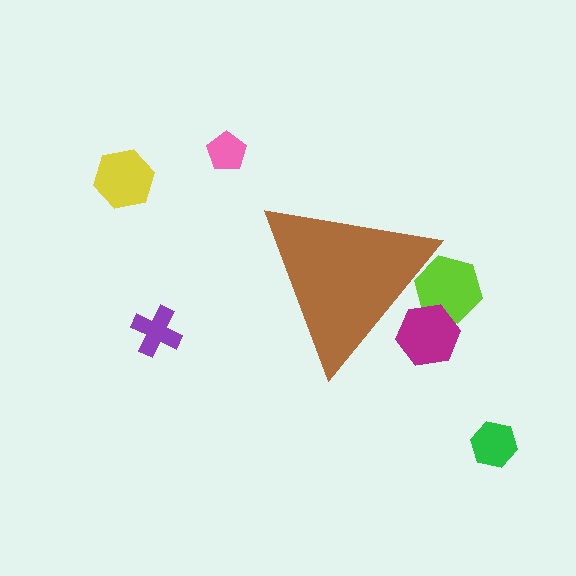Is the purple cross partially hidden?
No, the purple cross is fully visible.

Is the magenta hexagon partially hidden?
Yes, the magenta hexagon is partially hidden behind the brown triangle.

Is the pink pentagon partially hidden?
No, the pink pentagon is fully visible.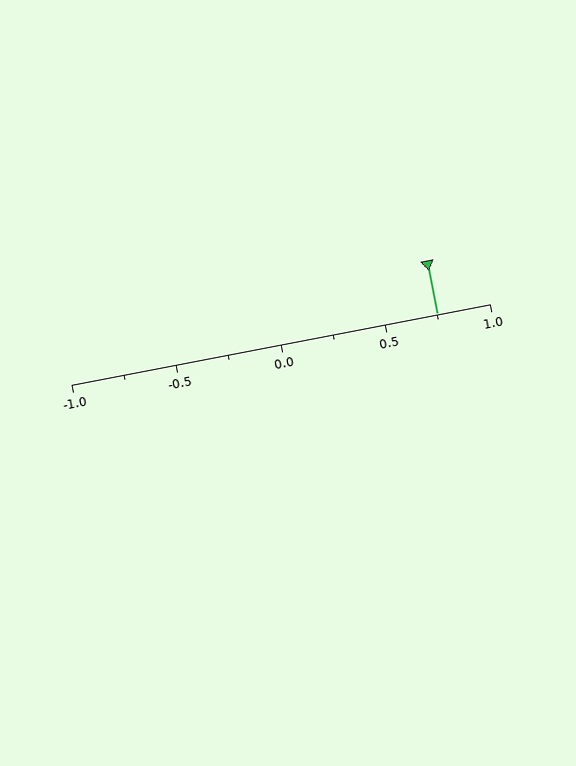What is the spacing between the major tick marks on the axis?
The major ticks are spaced 0.5 apart.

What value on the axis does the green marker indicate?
The marker indicates approximately 0.75.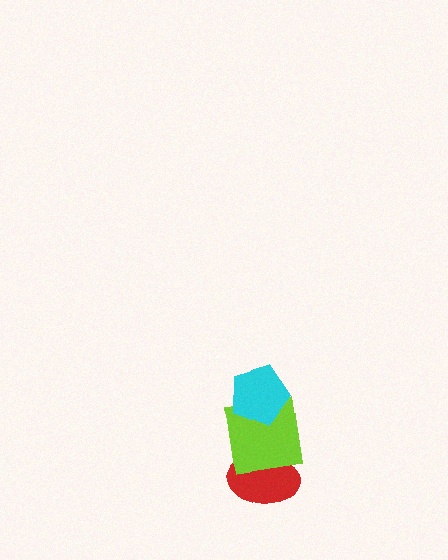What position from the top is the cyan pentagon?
The cyan pentagon is 1st from the top.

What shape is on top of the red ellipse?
The lime square is on top of the red ellipse.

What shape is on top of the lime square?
The cyan pentagon is on top of the lime square.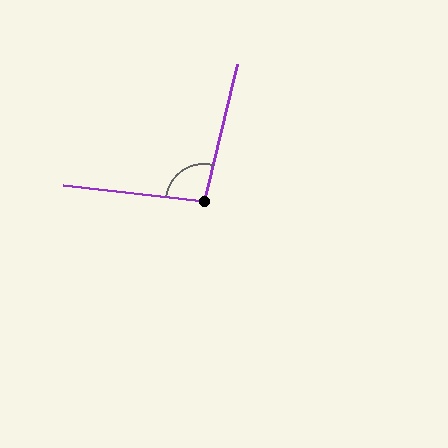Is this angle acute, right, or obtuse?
It is obtuse.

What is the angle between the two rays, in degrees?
Approximately 97 degrees.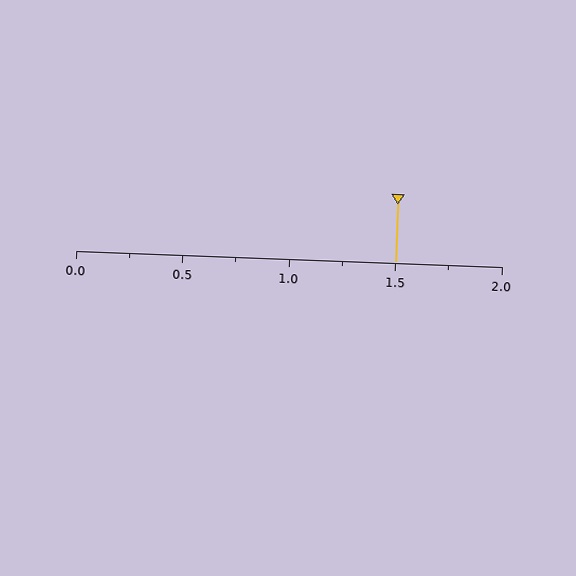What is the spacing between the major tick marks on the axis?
The major ticks are spaced 0.5 apart.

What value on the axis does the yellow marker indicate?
The marker indicates approximately 1.5.